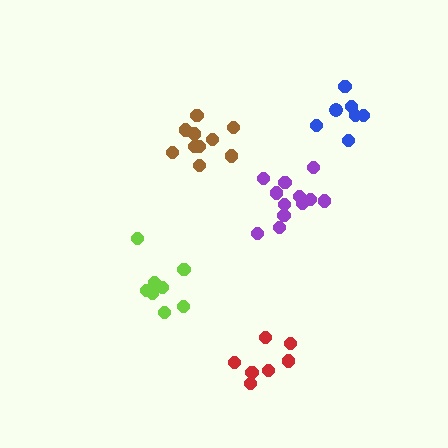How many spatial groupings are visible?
There are 5 spatial groupings.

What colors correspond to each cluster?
The clusters are colored: lime, purple, brown, blue, red.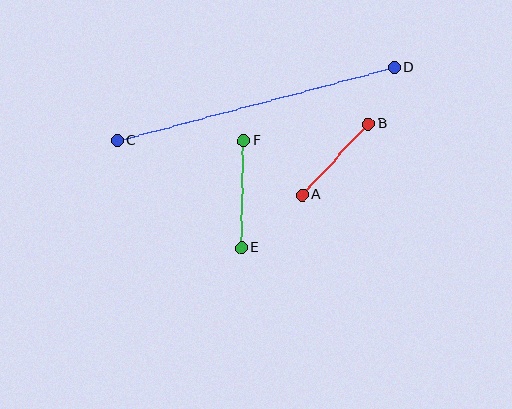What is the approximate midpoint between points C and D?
The midpoint is at approximately (256, 104) pixels.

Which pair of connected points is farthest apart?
Points C and D are farthest apart.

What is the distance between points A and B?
The distance is approximately 98 pixels.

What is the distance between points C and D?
The distance is approximately 286 pixels.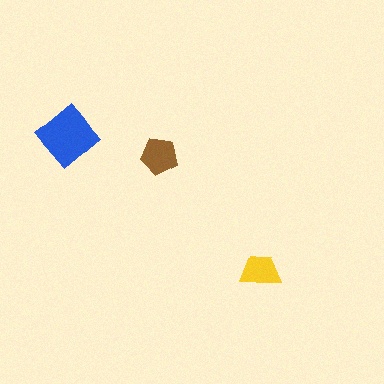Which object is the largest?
The blue diamond.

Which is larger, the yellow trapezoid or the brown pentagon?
The brown pentagon.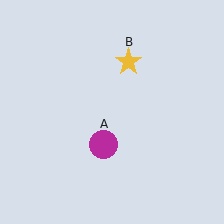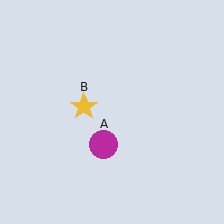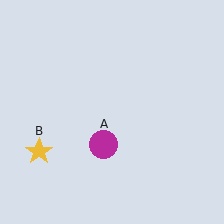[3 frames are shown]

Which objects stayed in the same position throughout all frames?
Magenta circle (object A) remained stationary.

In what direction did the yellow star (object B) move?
The yellow star (object B) moved down and to the left.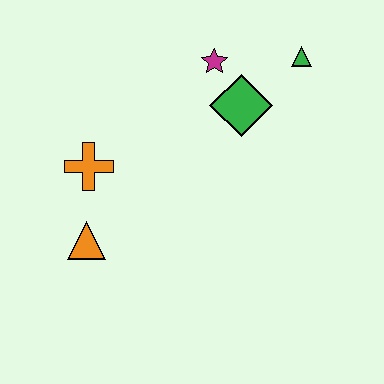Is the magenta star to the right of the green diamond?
No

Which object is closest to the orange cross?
The orange triangle is closest to the orange cross.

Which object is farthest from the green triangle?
The orange triangle is farthest from the green triangle.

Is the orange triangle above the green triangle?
No